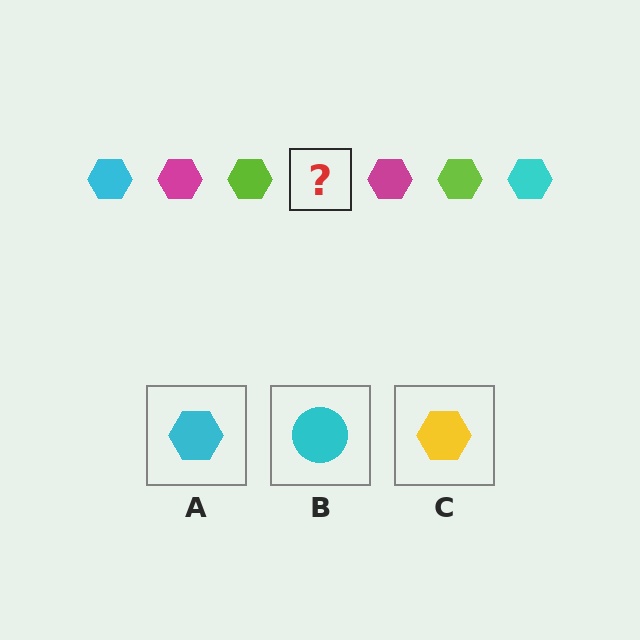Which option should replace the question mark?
Option A.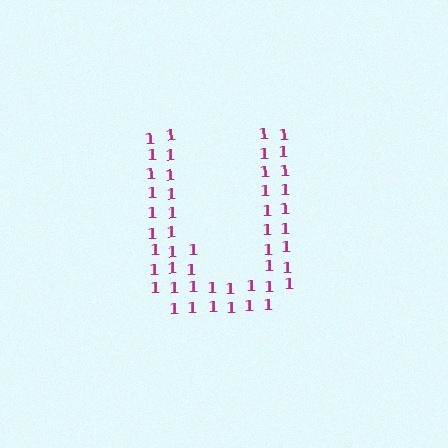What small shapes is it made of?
It is made of small digit 1's.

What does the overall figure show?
The overall figure shows the letter U.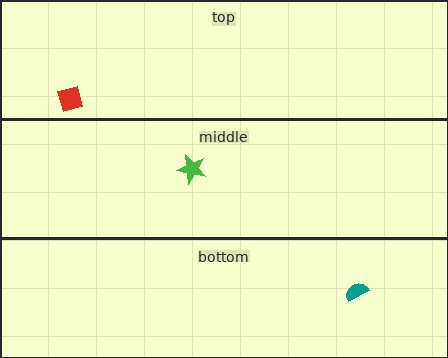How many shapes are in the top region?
1.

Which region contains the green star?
The middle region.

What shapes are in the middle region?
The green star.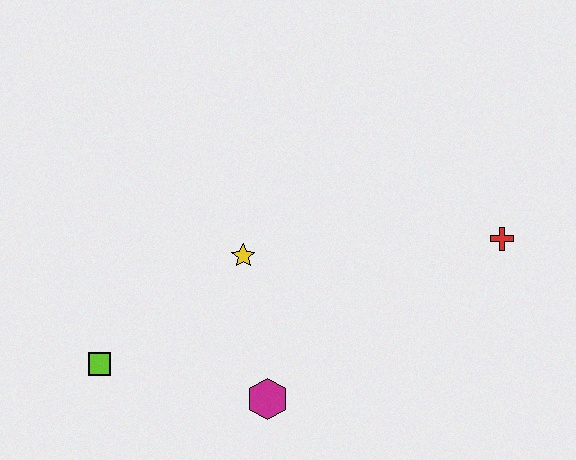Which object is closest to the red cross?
The yellow star is closest to the red cross.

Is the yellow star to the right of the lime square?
Yes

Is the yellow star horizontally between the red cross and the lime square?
Yes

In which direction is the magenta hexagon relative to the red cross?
The magenta hexagon is to the left of the red cross.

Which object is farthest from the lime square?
The red cross is farthest from the lime square.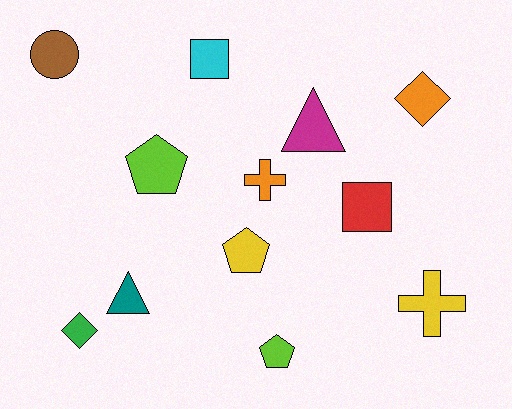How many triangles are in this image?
There are 2 triangles.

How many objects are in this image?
There are 12 objects.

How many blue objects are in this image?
There are no blue objects.